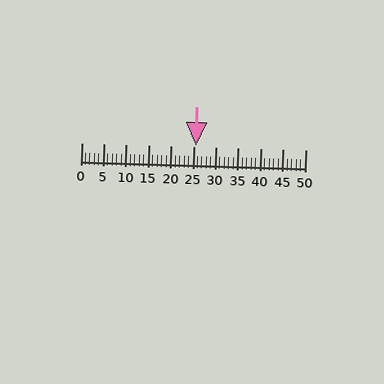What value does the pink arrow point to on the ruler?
The pink arrow points to approximately 26.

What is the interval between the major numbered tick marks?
The major tick marks are spaced 5 units apart.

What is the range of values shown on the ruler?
The ruler shows values from 0 to 50.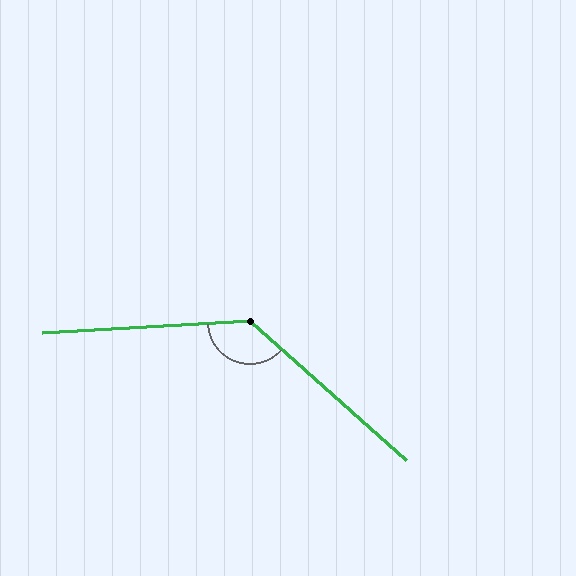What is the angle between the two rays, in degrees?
Approximately 135 degrees.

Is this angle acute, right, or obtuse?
It is obtuse.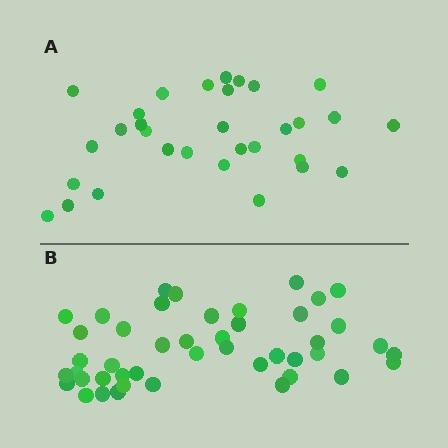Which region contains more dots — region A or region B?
Region B (the bottom region) has more dots.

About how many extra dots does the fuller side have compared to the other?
Region B has approximately 15 more dots than region A.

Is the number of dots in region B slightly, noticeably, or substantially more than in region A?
Region B has substantially more. The ratio is roughly 1.5 to 1.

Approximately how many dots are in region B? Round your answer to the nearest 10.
About 40 dots. (The exact count is 45, which rounds to 40.)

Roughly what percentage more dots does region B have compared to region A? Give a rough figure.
About 45% more.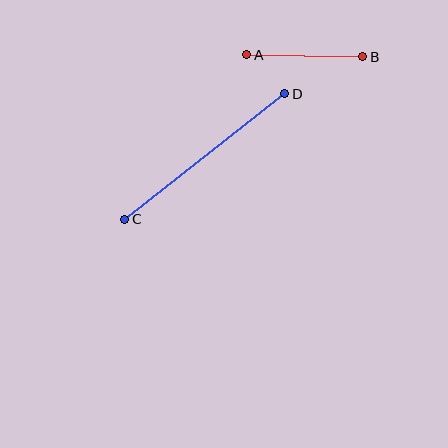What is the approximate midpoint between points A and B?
The midpoint is at approximately (305, 56) pixels.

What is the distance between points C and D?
The distance is approximately 204 pixels.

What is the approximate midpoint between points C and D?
The midpoint is at approximately (205, 157) pixels.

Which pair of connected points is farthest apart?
Points C and D are farthest apart.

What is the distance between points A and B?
The distance is approximately 116 pixels.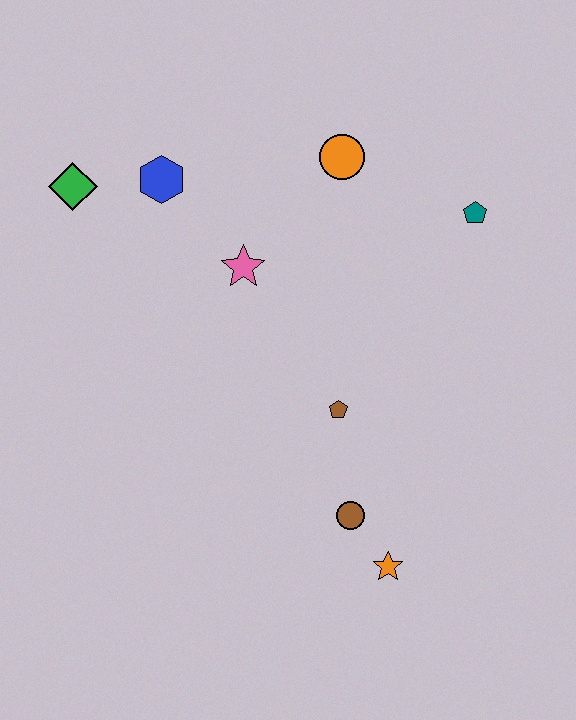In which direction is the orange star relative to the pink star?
The orange star is below the pink star.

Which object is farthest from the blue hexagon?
The orange star is farthest from the blue hexagon.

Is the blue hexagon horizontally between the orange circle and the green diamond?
Yes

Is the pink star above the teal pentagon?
No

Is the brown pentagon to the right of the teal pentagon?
No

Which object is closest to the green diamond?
The blue hexagon is closest to the green diamond.